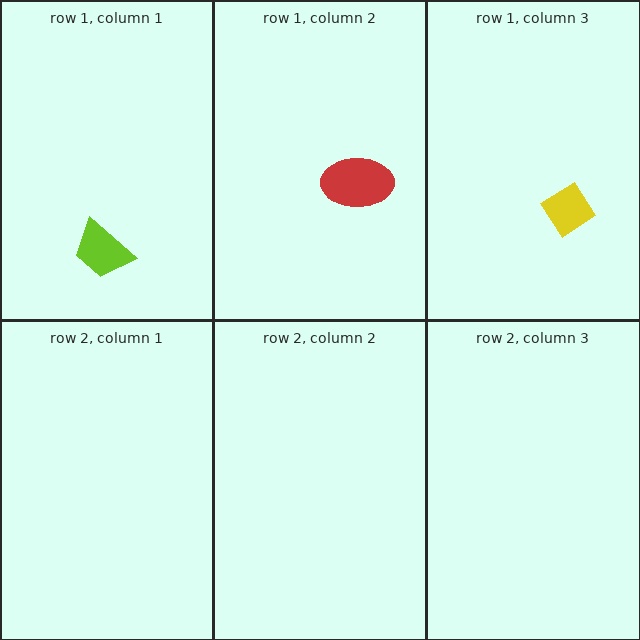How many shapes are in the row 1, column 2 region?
1.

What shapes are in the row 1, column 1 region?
The lime trapezoid.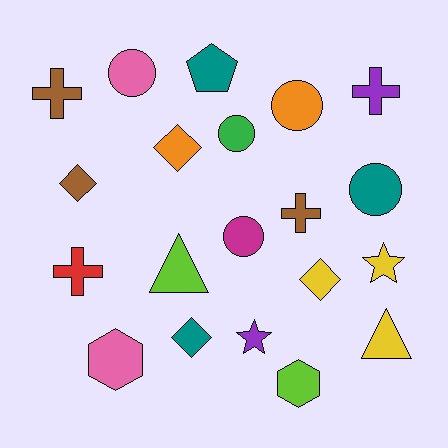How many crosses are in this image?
There are 4 crosses.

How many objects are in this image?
There are 20 objects.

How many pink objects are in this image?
There are 2 pink objects.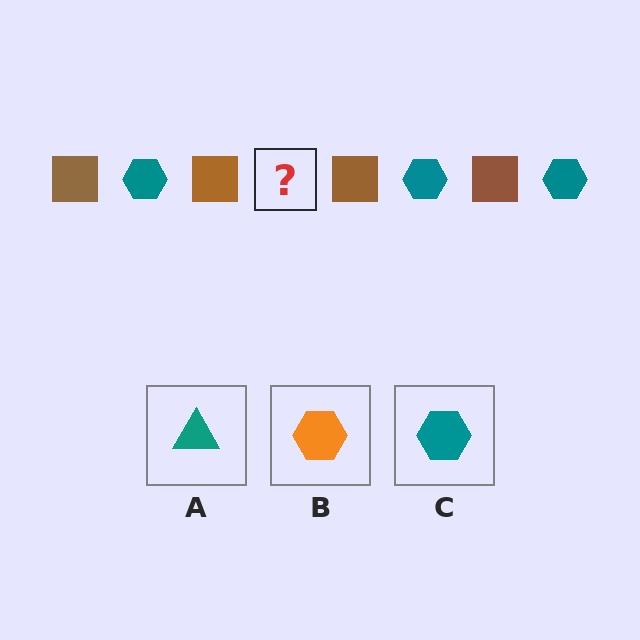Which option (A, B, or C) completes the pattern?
C.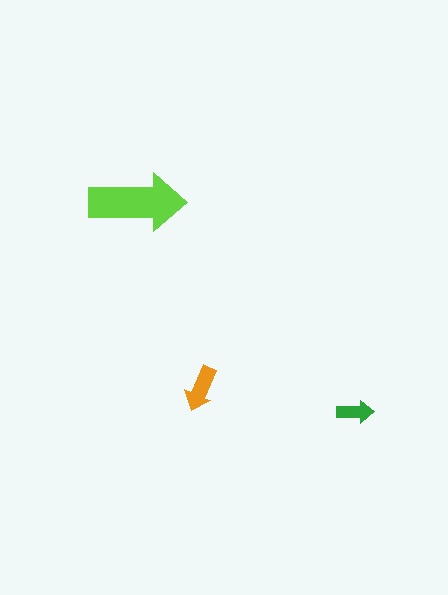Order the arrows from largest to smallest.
the lime one, the orange one, the green one.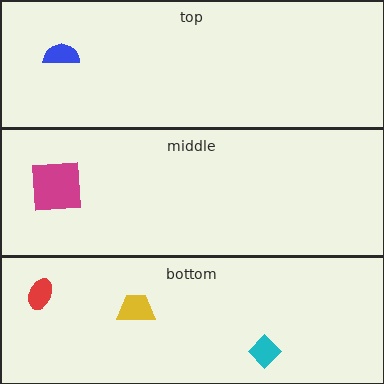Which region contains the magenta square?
The middle region.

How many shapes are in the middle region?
1.